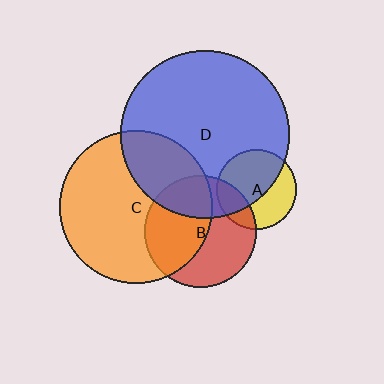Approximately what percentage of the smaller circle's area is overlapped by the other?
Approximately 50%.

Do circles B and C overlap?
Yes.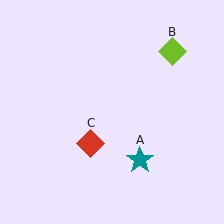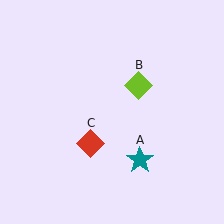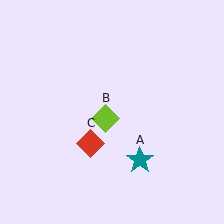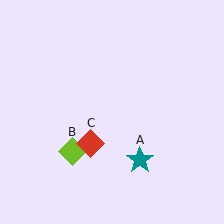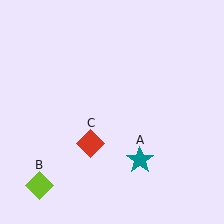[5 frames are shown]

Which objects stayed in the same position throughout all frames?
Teal star (object A) and red diamond (object C) remained stationary.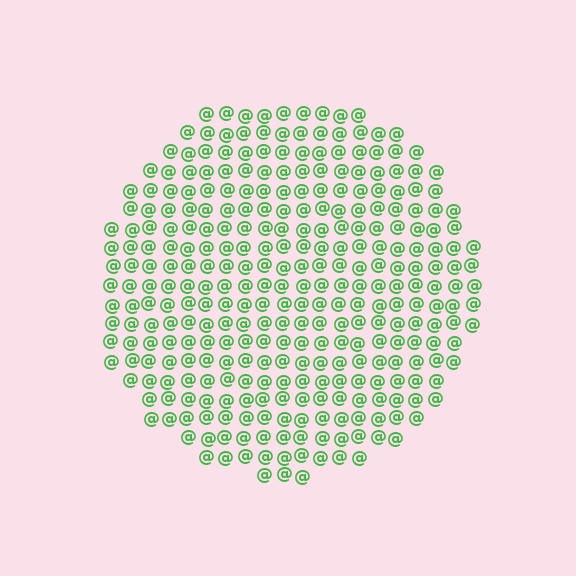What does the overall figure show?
The overall figure shows a circle.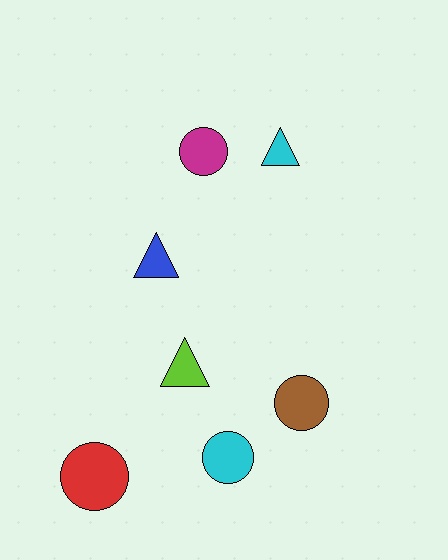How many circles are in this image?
There are 4 circles.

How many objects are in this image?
There are 7 objects.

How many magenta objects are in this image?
There is 1 magenta object.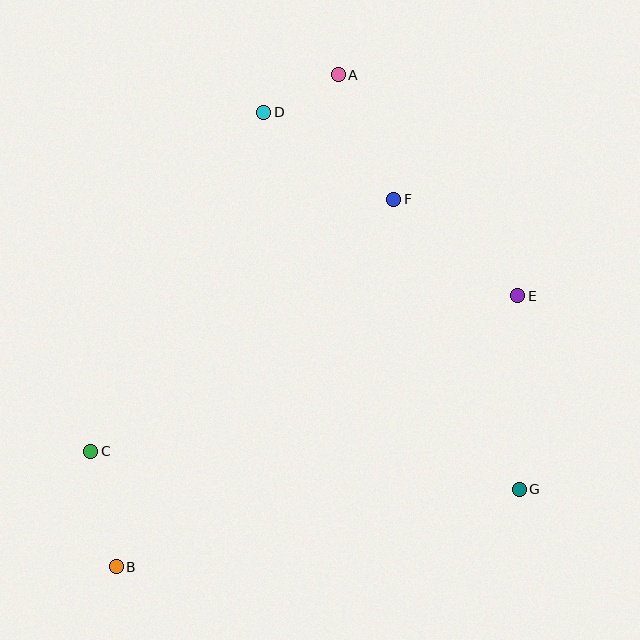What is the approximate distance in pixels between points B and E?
The distance between B and E is approximately 485 pixels.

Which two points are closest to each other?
Points A and D are closest to each other.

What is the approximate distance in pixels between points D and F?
The distance between D and F is approximately 156 pixels.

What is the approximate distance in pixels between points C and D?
The distance between C and D is approximately 380 pixels.